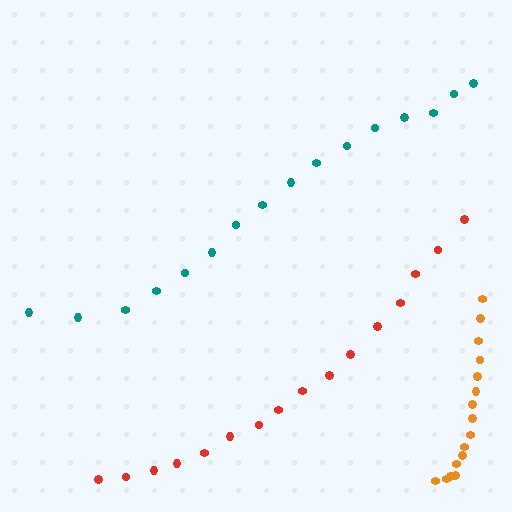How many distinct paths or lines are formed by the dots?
There are 3 distinct paths.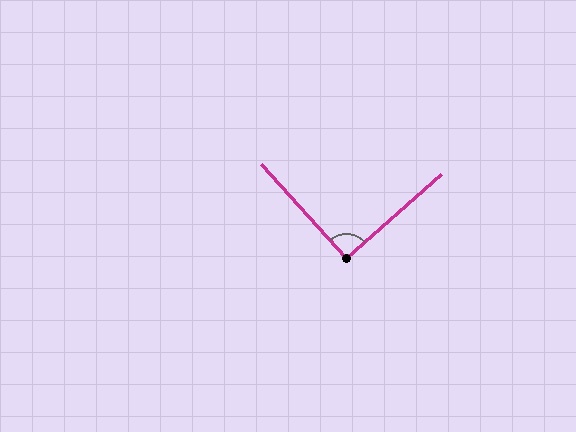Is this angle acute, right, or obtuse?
It is approximately a right angle.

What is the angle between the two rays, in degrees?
Approximately 91 degrees.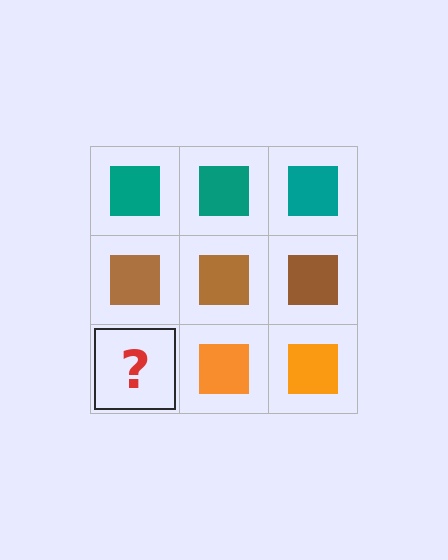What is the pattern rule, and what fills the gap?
The rule is that each row has a consistent color. The gap should be filled with an orange square.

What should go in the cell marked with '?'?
The missing cell should contain an orange square.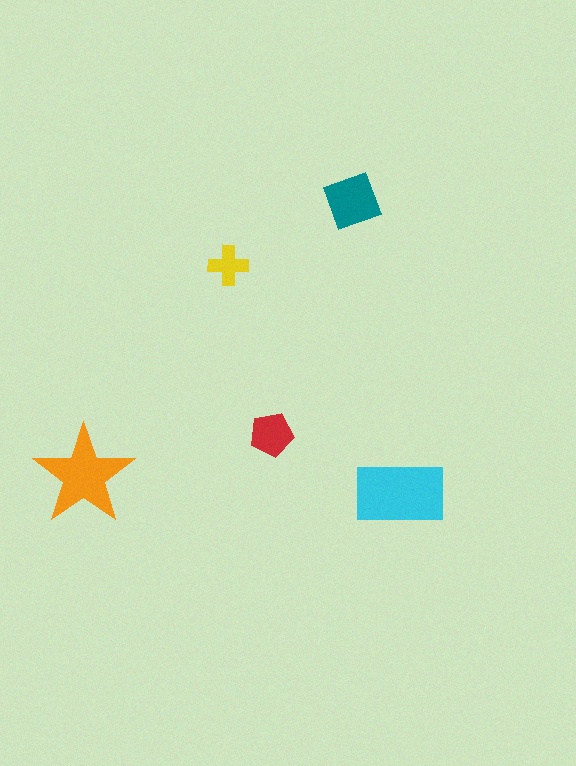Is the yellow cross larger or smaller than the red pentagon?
Smaller.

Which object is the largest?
The cyan rectangle.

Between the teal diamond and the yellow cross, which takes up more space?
The teal diamond.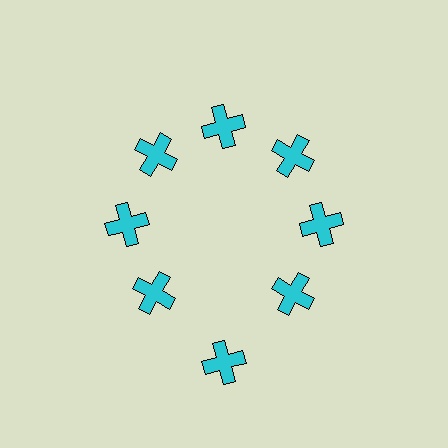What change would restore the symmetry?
The symmetry would be restored by moving it inward, back onto the ring so that all 8 crosses sit at equal angles and equal distance from the center.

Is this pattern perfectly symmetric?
No. The 8 cyan crosses are arranged in a ring, but one element near the 6 o'clock position is pushed outward from the center, breaking the 8-fold rotational symmetry.